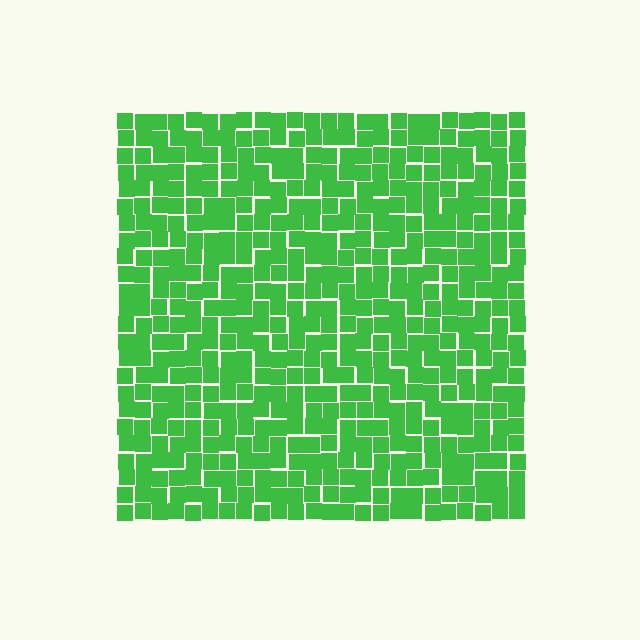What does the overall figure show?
The overall figure shows a square.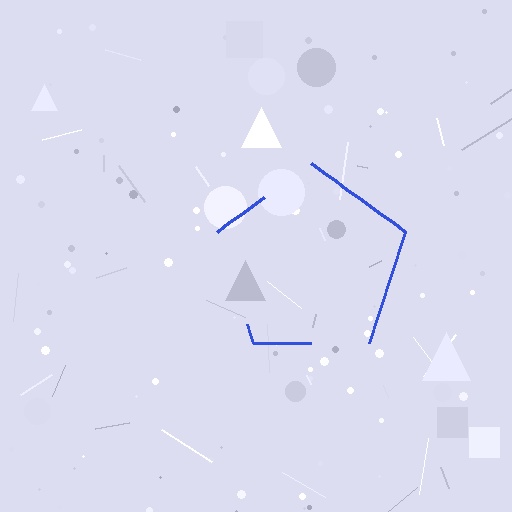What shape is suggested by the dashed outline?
The dashed outline suggests a pentagon.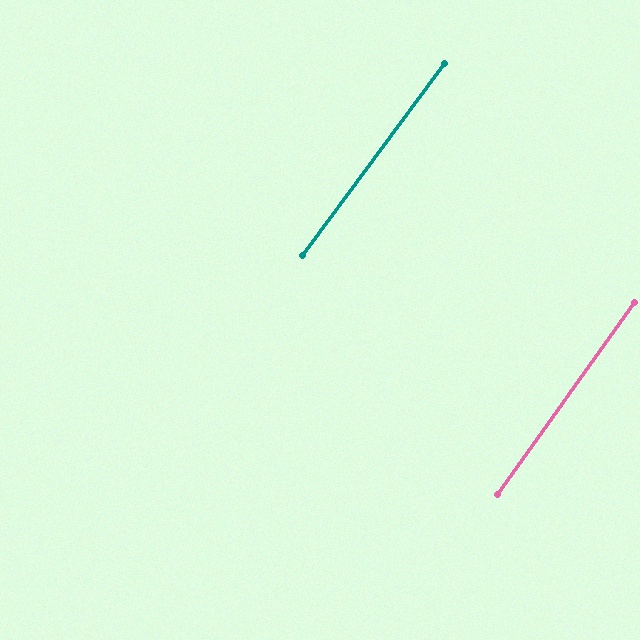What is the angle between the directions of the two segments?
Approximately 1 degree.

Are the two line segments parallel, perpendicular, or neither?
Parallel — their directions differ by only 1.1°.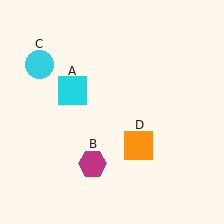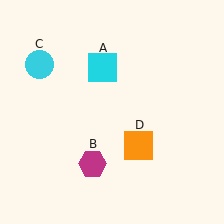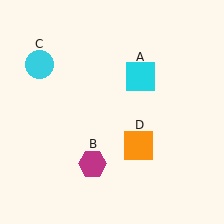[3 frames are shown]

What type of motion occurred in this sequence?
The cyan square (object A) rotated clockwise around the center of the scene.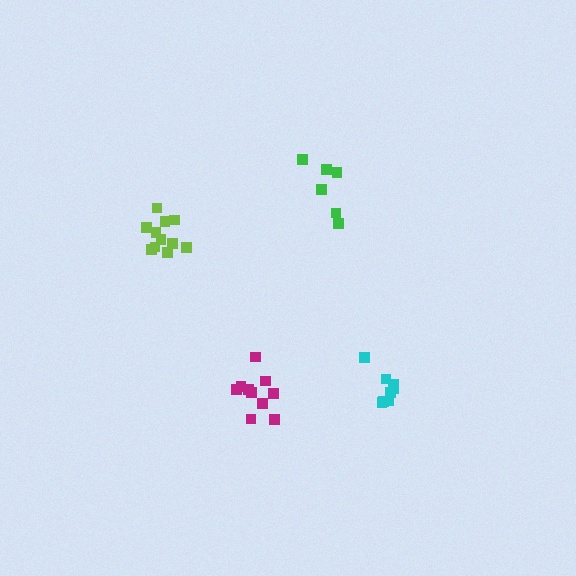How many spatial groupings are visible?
There are 4 spatial groupings.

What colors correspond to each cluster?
The clusters are colored: green, lime, cyan, magenta.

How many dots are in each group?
Group 1: 6 dots, Group 2: 11 dots, Group 3: 9 dots, Group 4: 10 dots (36 total).